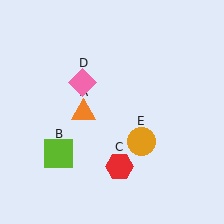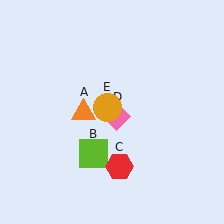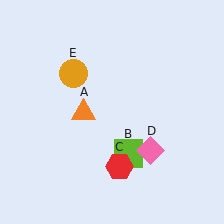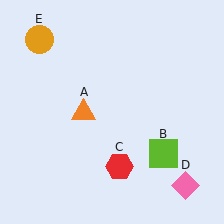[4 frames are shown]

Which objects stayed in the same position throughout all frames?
Orange triangle (object A) and red hexagon (object C) remained stationary.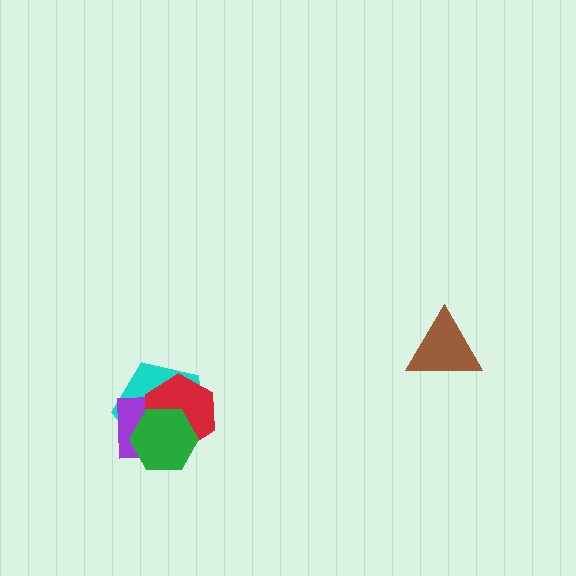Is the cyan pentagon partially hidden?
Yes, it is partially covered by another shape.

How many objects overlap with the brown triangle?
0 objects overlap with the brown triangle.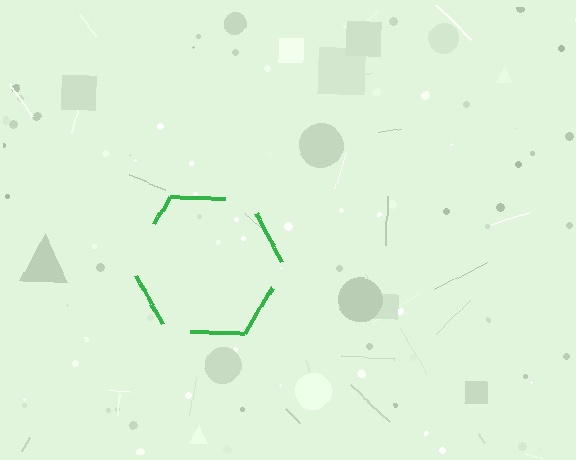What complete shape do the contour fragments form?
The contour fragments form a hexagon.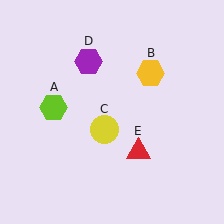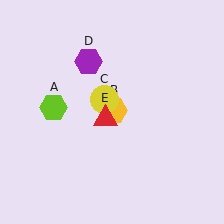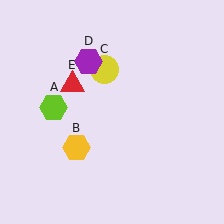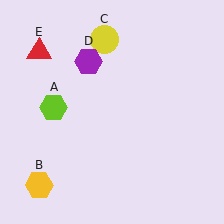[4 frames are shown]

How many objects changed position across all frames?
3 objects changed position: yellow hexagon (object B), yellow circle (object C), red triangle (object E).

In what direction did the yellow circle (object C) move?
The yellow circle (object C) moved up.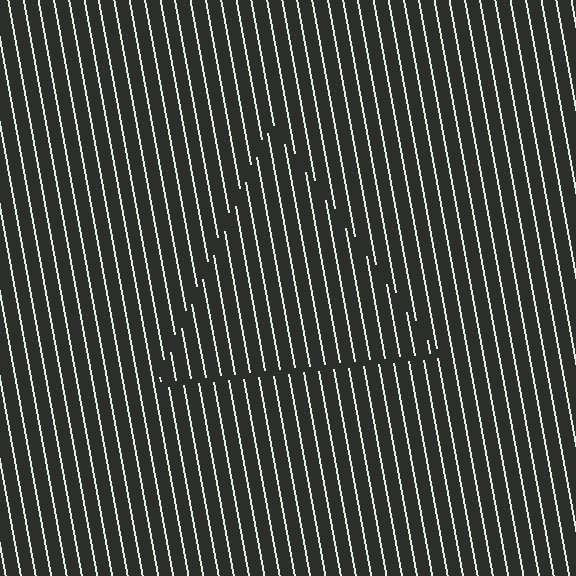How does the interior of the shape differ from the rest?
The interior of the shape contains the same grating, shifted by half a period — the contour is defined by the phase discontinuity where line-ends from the inner and outer gratings abut.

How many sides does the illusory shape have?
3 sides — the line-ends trace a triangle.